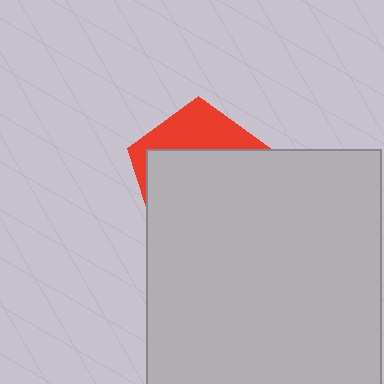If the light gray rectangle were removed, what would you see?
You would see the complete red pentagon.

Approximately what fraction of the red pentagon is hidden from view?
Roughly 68% of the red pentagon is hidden behind the light gray rectangle.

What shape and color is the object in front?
The object in front is a light gray rectangle.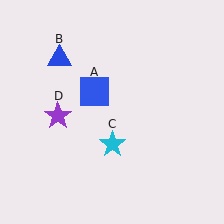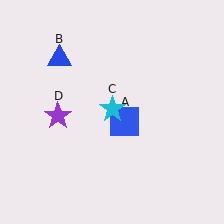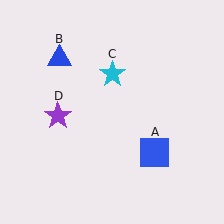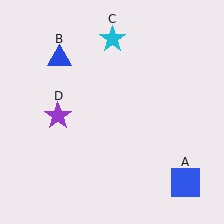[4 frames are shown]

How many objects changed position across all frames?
2 objects changed position: blue square (object A), cyan star (object C).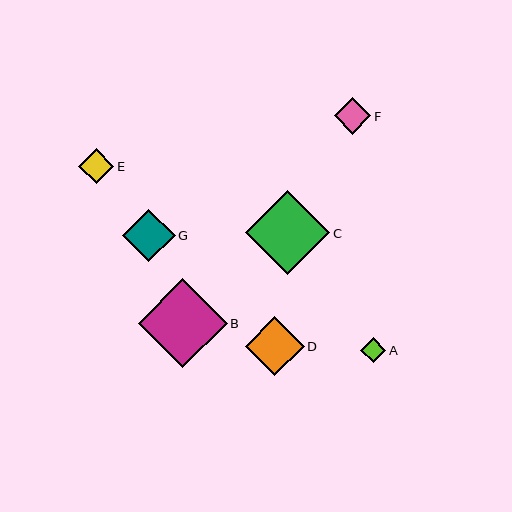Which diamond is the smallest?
Diamond A is the smallest with a size of approximately 25 pixels.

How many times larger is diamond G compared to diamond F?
Diamond G is approximately 1.5 times the size of diamond F.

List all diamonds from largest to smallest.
From largest to smallest: B, C, D, G, F, E, A.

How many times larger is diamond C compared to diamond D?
Diamond C is approximately 1.4 times the size of diamond D.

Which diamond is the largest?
Diamond B is the largest with a size of approximately 89 pixels.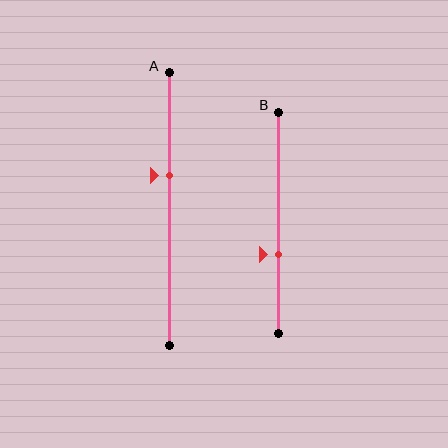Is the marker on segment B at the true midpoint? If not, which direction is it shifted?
No, the marker on segment B is shifted downward by about 14% of the segment length.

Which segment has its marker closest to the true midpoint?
Segment A has its marker closest to the true midpoint.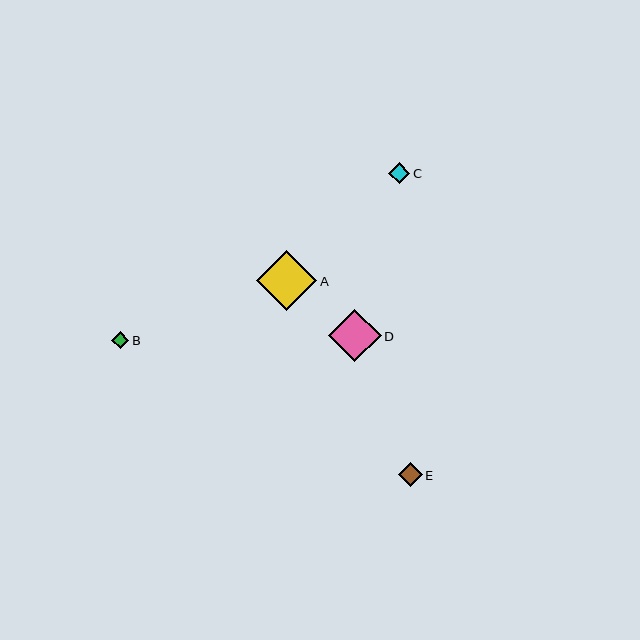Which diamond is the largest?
Diamond A is the largest with a size of approximately 60 pixels.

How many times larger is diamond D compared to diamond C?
Diamond D is approximately 2.4 times the size of diamond C.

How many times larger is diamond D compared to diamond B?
Diamond D is approximately 3.1 times the size of diamond B.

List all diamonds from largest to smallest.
From largest to smallest: A, D, E, C, B.